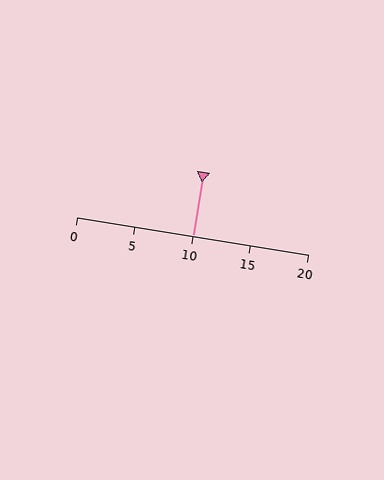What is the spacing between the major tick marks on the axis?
The major ticks are spaced 5 apart.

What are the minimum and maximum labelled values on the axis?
The axis runs from 0 to 20.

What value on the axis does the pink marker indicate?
The marker indicates approximately 10.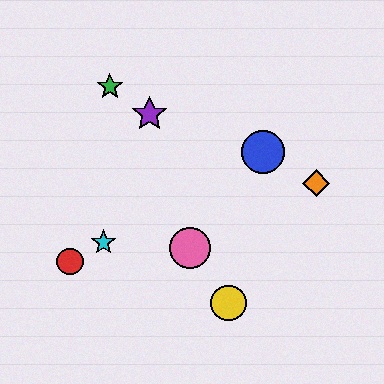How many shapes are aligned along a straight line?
3 shapes (the red circle, the blue circle, the cyan star) are aligned along a straight line.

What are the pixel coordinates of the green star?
The green star is at (110, 87).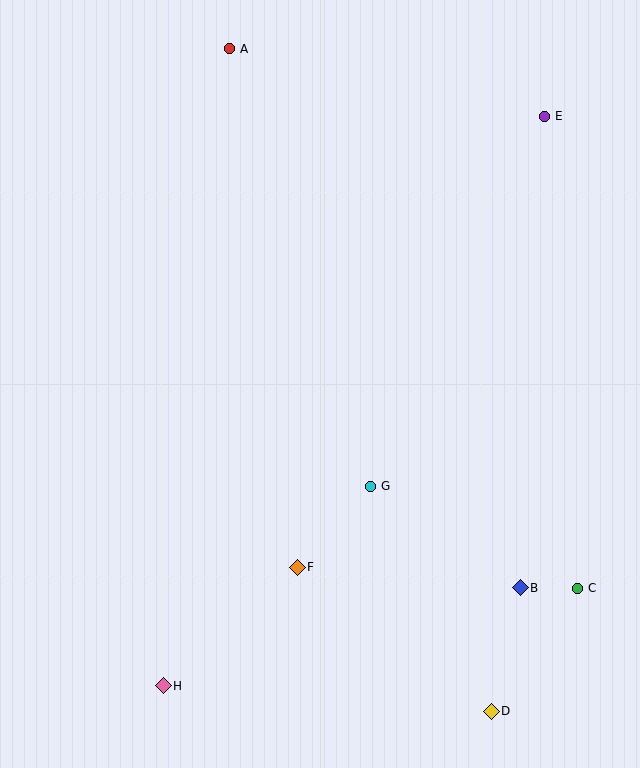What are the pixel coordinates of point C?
Point C is at (578, 588).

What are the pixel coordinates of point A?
Point A is at (230, 49).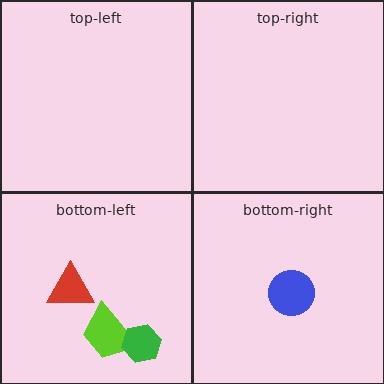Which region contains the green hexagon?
The bottom-left region.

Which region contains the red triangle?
The bottom-left region.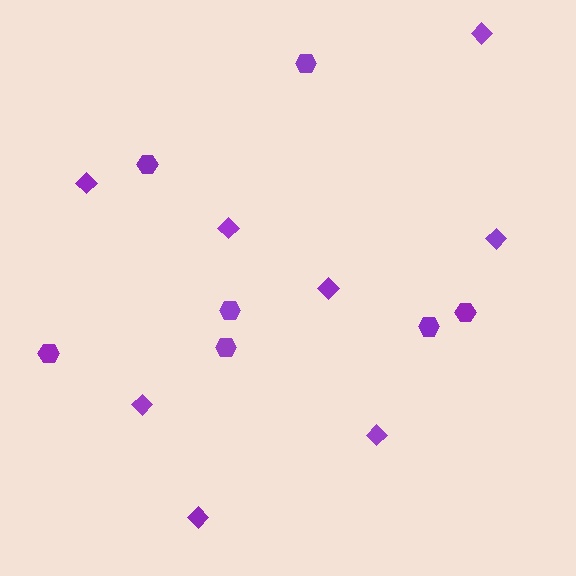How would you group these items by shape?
There are 2 groups: one group of diamonds (8) and one group of hexagons (7).